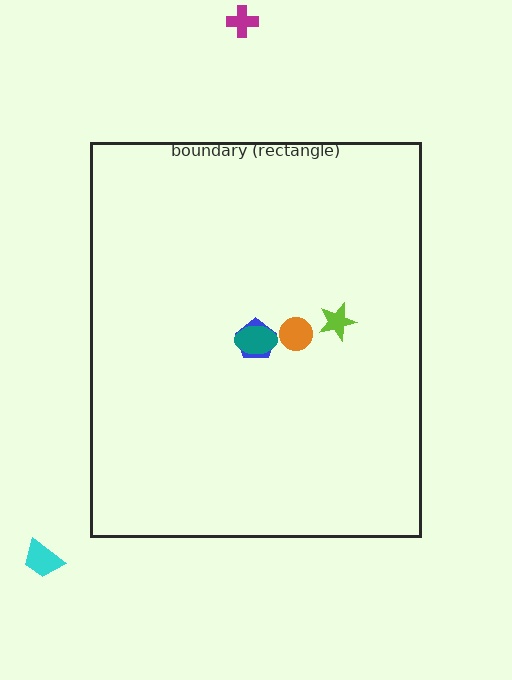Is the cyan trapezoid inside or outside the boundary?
Outside.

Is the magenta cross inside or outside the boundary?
Outside.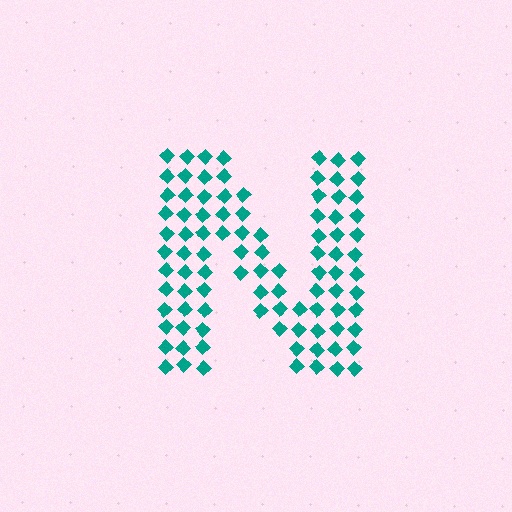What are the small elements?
The small elements are diamonds.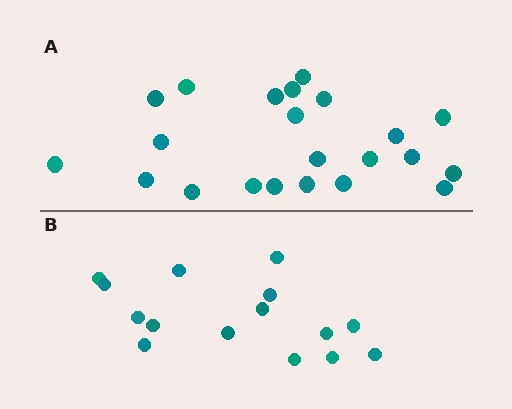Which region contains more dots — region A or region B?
Region A (the top region) has more dots.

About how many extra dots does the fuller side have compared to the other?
Region A has roughly 8 or so more dots than region B.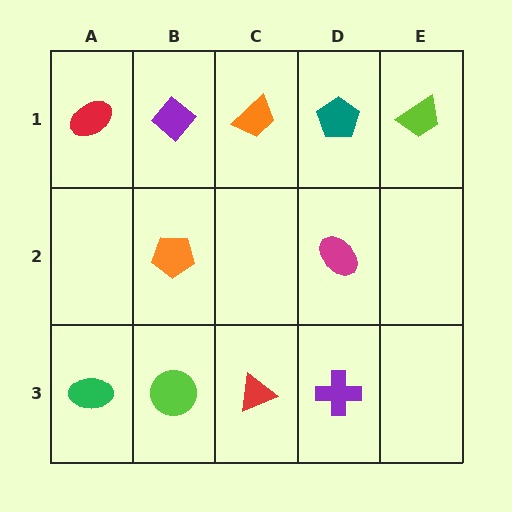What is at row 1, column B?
A purple diamond.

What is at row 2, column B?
An orange pentagon.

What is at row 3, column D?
A purple cross.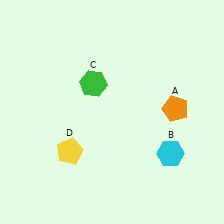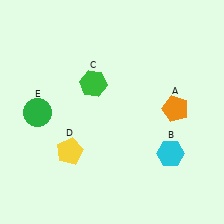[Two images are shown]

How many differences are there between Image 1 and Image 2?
There is 1 difference between the two images.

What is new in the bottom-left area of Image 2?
A green circle (E) was added in the bottom-left area of Image 2.